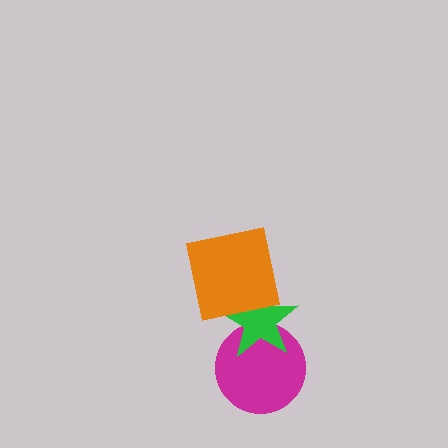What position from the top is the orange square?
The orange square is 1st from the top.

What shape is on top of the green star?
The orange square is on top of the green star.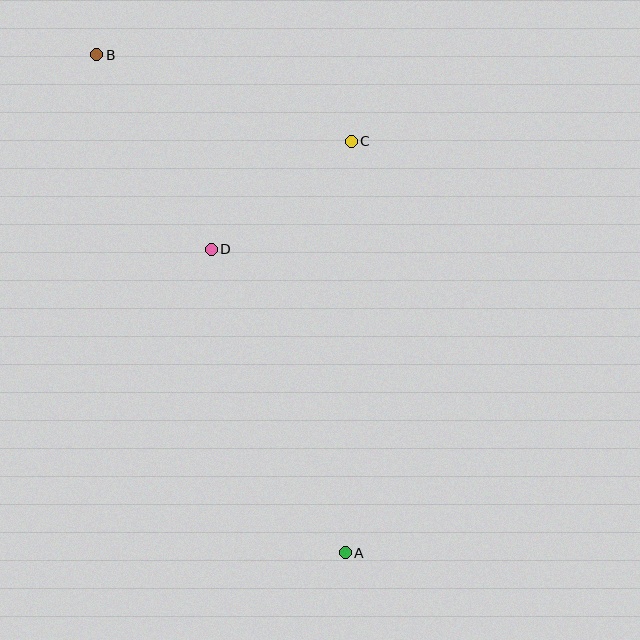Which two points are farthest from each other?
Points A and B are farthest from each other.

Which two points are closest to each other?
Points C and D are closest to each other.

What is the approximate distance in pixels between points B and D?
The distance between B and D is approximately 226 pixels.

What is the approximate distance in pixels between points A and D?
The distance between A and D is approximately 332 pixels.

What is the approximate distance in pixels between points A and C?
The distance between A and C is approximately 411 pixels.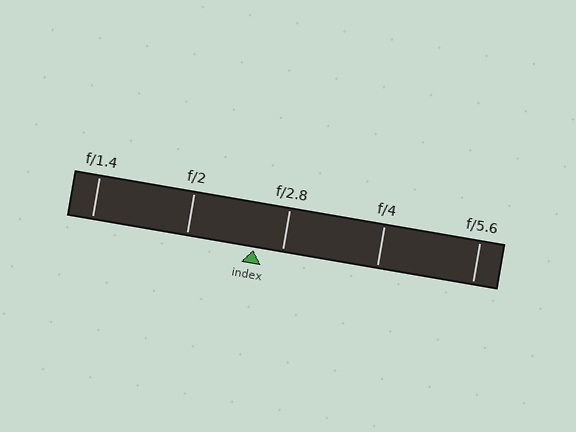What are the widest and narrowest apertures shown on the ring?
The widest aperture shown is f/1.4 and the narrowest is f/5.6.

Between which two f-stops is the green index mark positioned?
The index mark is between f/2 and f/2.8.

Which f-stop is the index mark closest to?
The index mark is closest to f/2.8.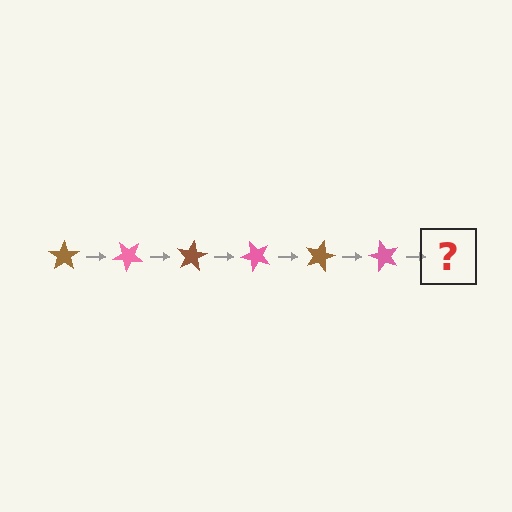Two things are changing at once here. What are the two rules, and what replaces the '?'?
The two rules are that it rotates 40 degrees each step and the color cycles through brown and pink. The '?' should be a brown star, rotated 240 degrees from the start.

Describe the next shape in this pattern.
It should be a brown star, rotated 240 degrees from the start.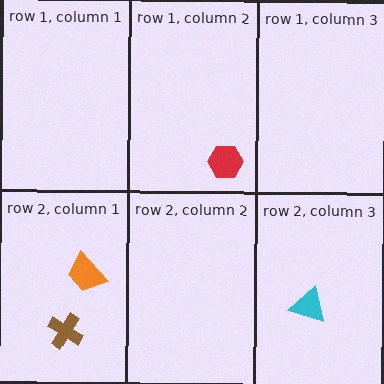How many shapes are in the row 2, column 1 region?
2.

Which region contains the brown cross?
The row 2, column 1 region.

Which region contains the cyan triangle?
The row 2, column 3 region.